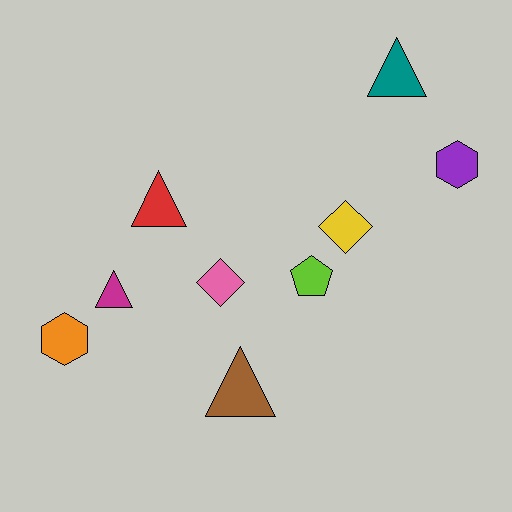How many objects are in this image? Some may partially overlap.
There are 9 objects.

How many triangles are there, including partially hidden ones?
There are 4 triangles.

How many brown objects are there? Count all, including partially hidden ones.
There is 1 brown object.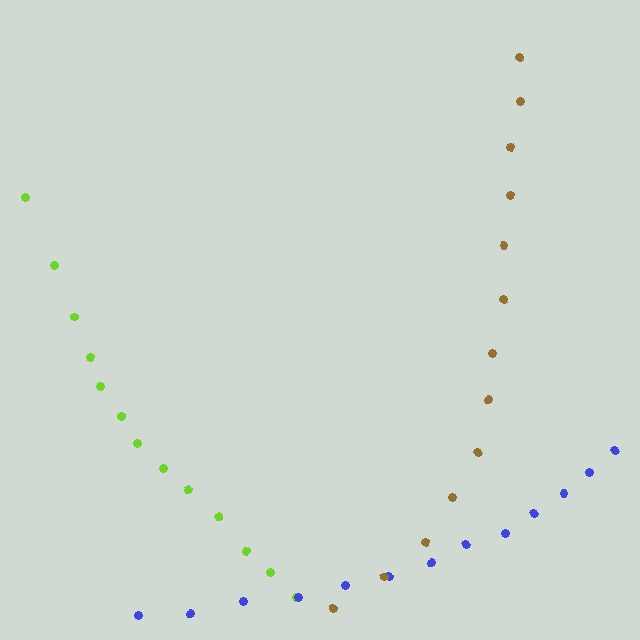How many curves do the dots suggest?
There are 3 distinct paths.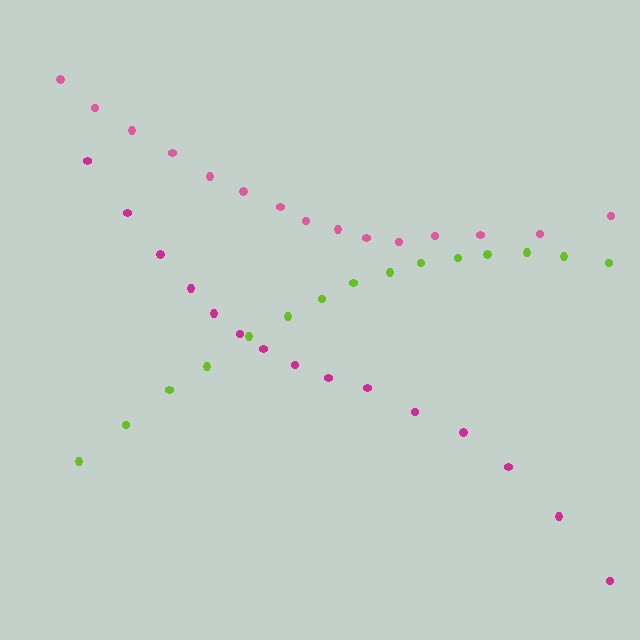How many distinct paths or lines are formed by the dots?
There are 3 distinct paths.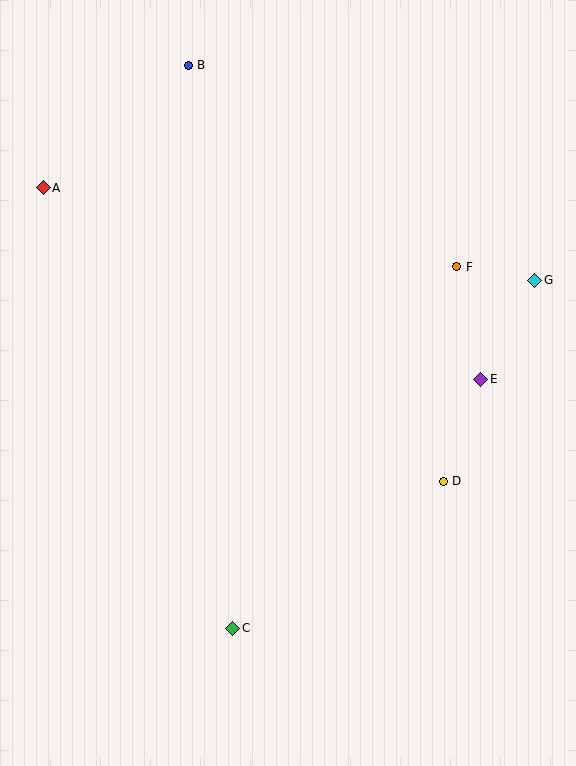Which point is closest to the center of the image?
Point D at (443, 481) is closest to the center.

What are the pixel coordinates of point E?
Point E is at (481, 379).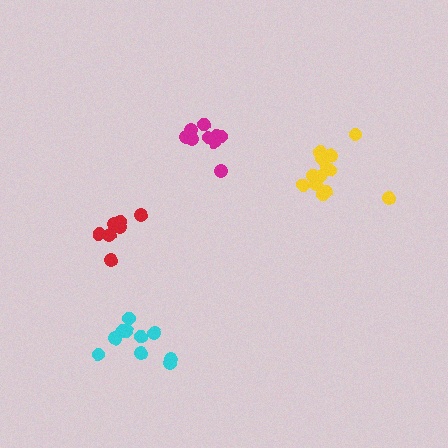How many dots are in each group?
Group 1: 7 dots, Group 2: 13 dots, Group 3: 11 dots, Group 4: 9 dots (40 total).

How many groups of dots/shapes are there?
There are 4 groups.